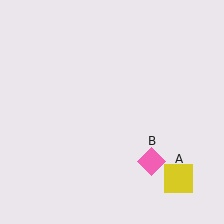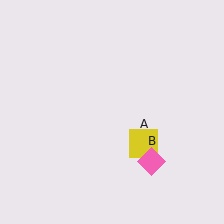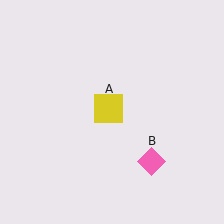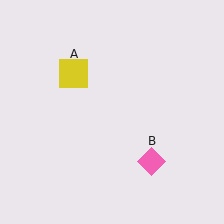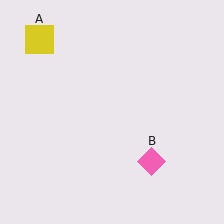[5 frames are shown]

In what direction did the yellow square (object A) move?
The yellow square (object A) moved up and to the left.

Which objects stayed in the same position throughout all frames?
Pink diamond (object B) remained stationary.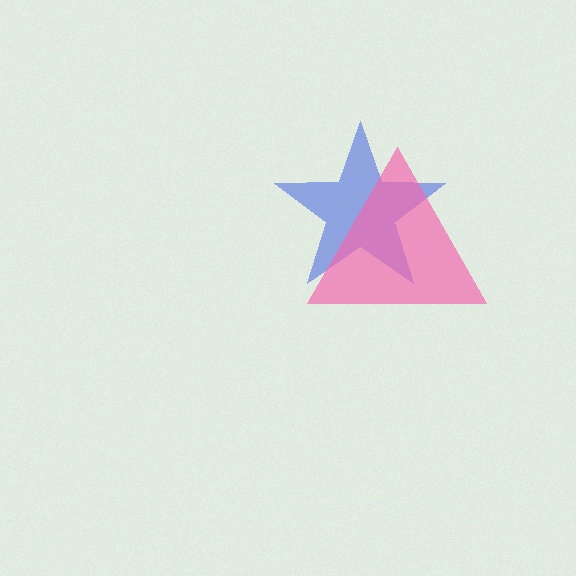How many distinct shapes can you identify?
There are 2 distinct shapes: a blue star, a pink triangle.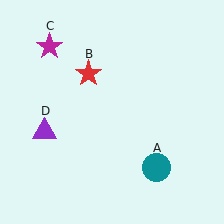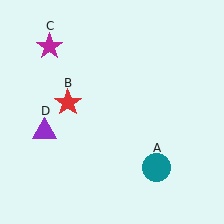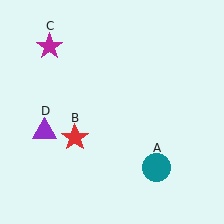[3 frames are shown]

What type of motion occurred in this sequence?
The red star (object B) rotated counterclockwise around the center of the scene.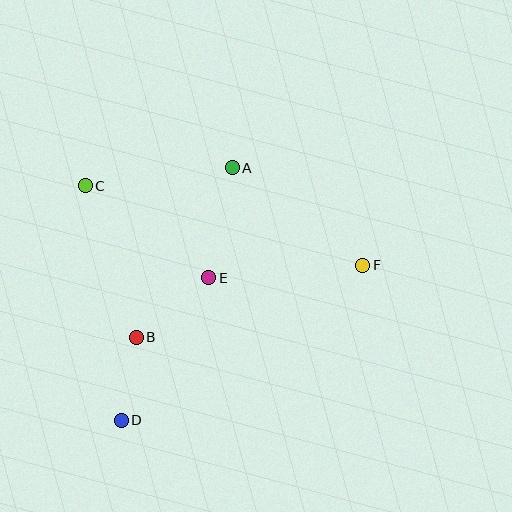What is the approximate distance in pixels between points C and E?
The distance between C and E is approximately 154 pixels.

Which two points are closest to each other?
Points B and D are closest to each other.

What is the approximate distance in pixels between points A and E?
The distance between A and E is approximately 112 pixels.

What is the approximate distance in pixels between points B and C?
The distance between B and C is approximately 160 pixels.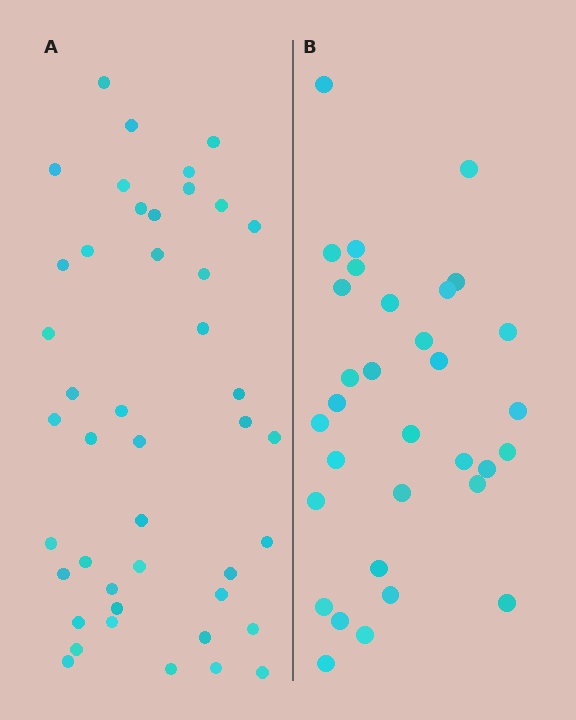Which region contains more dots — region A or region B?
Region A (the left region) has more dots.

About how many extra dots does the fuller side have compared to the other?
Region A has roughly 12 or so more dots than region B.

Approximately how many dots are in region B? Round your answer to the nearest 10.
About 30 dots. (The exact count is 32, which rounds to 30.)